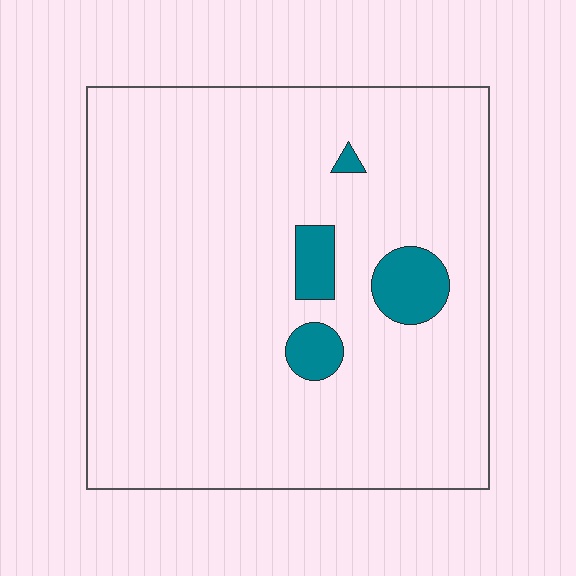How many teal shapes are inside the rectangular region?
4.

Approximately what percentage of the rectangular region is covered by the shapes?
Approximately 5%.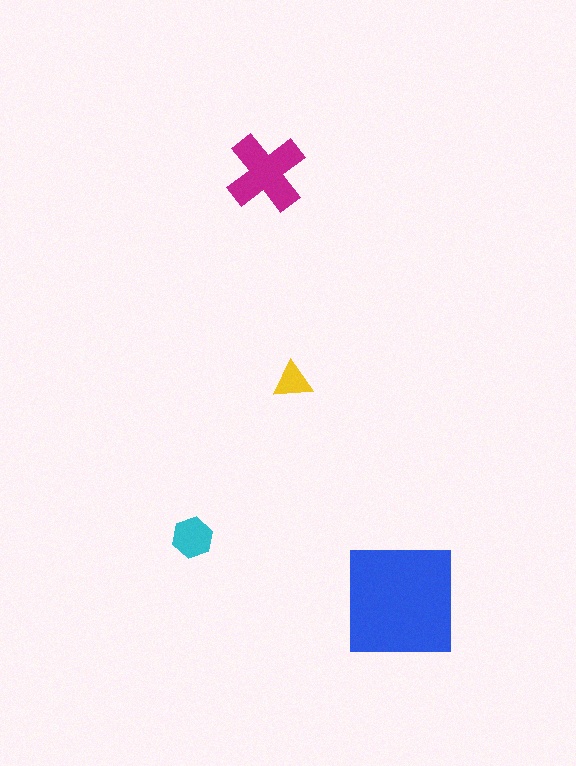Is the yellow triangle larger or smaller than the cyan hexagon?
Smaller.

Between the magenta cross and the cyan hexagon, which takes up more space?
The magenta cross.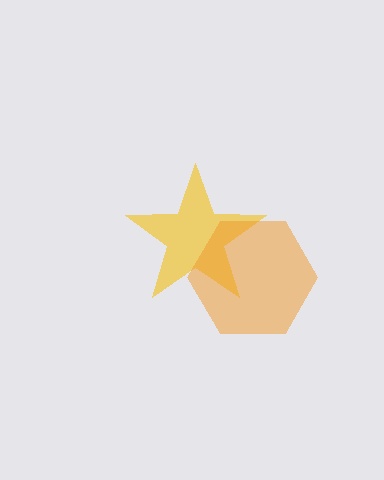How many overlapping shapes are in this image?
There are 2 overlapping shapes in the image.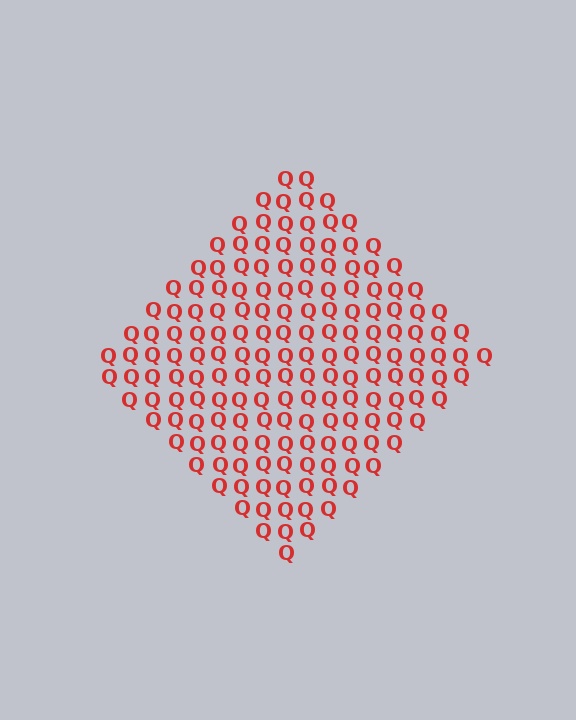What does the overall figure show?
The overall figure shows a diamond.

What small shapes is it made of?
It is made of small letter Q's.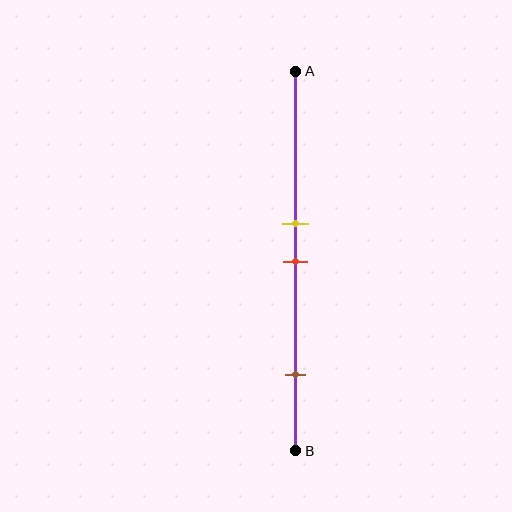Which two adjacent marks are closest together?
The yellow and red marks are the closest adjacent pair.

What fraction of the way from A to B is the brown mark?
The brown mark is approximately 80% (0.8) of the way from A to B.